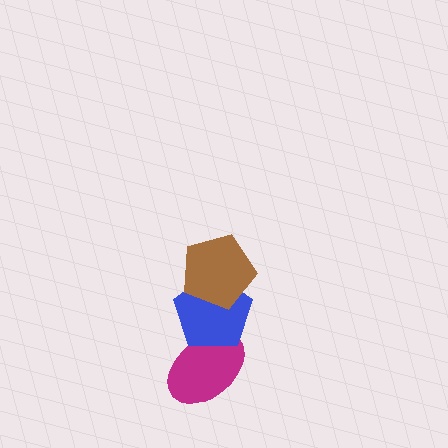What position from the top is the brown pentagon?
The brown pentagon is 1st from the top.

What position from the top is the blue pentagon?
The blue pentagon is 2nd from the top.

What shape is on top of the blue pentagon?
The brown pentagon is on top of the blue pentagon.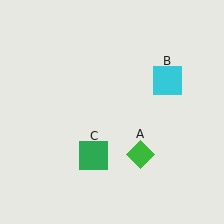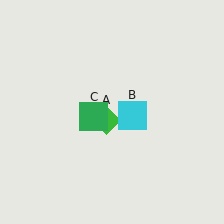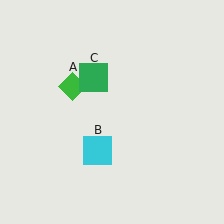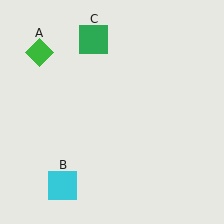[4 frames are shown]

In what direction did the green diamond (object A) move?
The green diamond (object A) moved up and to the left.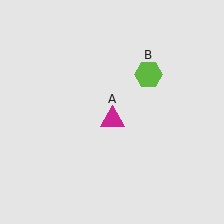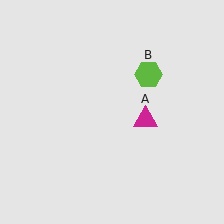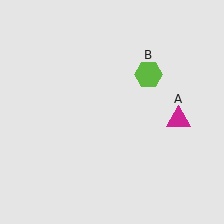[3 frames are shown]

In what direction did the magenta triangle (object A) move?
The magenta triangle (object A) moved right.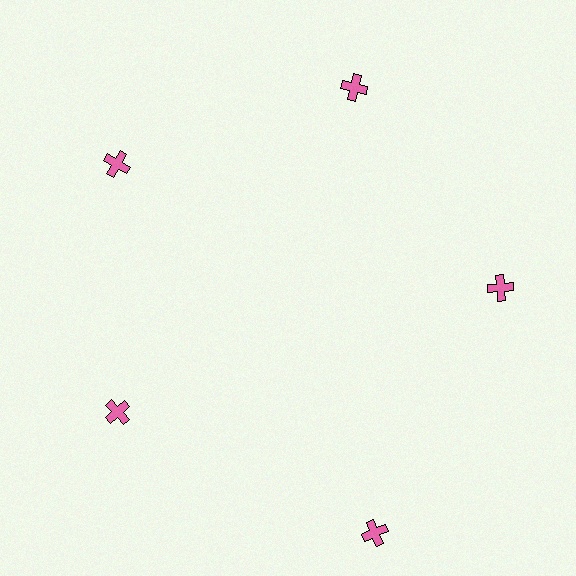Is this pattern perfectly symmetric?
No. The 5 pink crosses are arranged in a ring, but one element near the 5 o'clock position is pushed outward from the center, breaking the 5-fold rotational symmetry.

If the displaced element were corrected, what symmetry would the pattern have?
It would have 5-fold rotational symmetry — the pattern would map onto itself every 72 degrees.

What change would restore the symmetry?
The symmetry would be restored by moving it inward, back onto the ring so that all 5 crosses sit at equal angles and equal distance from the center.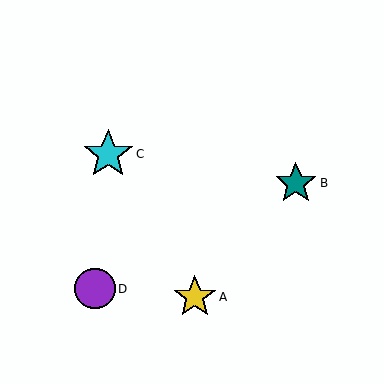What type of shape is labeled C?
Shape C is a cyan star.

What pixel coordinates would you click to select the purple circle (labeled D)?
Click at (95, 289) to select the purple circle D.